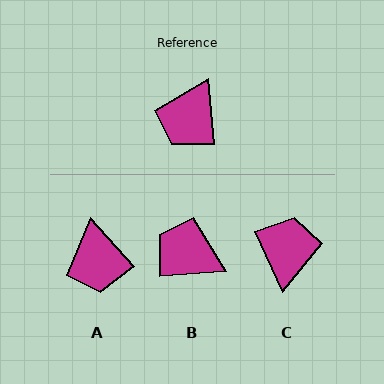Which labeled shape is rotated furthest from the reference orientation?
C, about 160 degrees away.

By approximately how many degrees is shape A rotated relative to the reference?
Approximately 37 degrees counter-clockwise.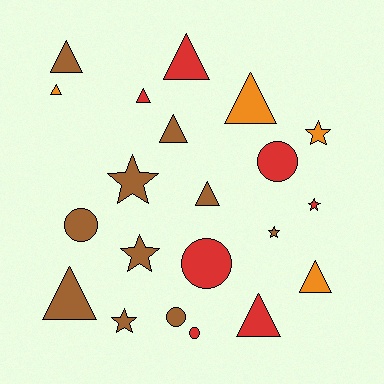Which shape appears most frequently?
Triangle, with 10 objects.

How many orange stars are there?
There is 1 orange star.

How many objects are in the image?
There are 21 objects.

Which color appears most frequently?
Brown, with 10 objects.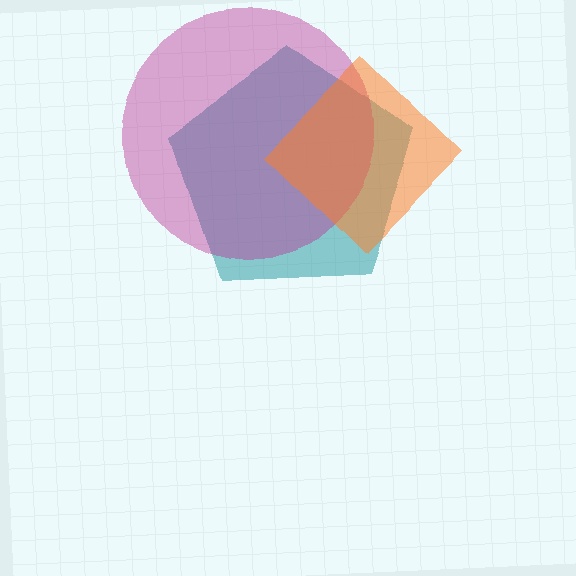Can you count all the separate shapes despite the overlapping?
Yes, there are 3 separate shapes.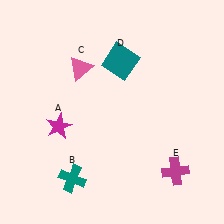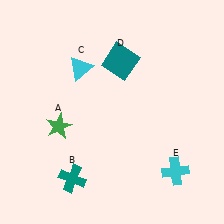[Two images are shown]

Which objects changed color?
A changed from magenta to green. C changed from pink to cyan. E changed from magenta to cyan.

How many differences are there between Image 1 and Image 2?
There are 3 differences between the two images.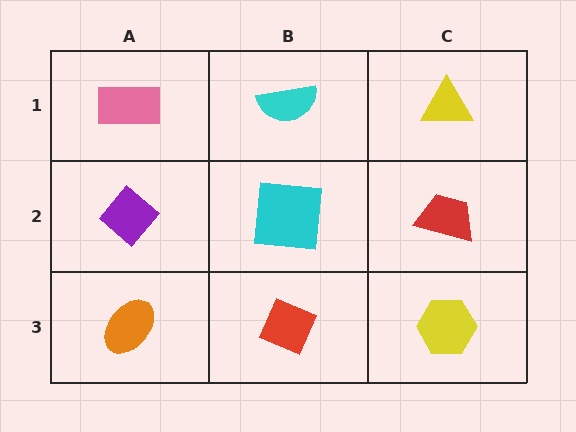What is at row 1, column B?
A cyan semicircle.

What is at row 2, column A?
A purple diamond.